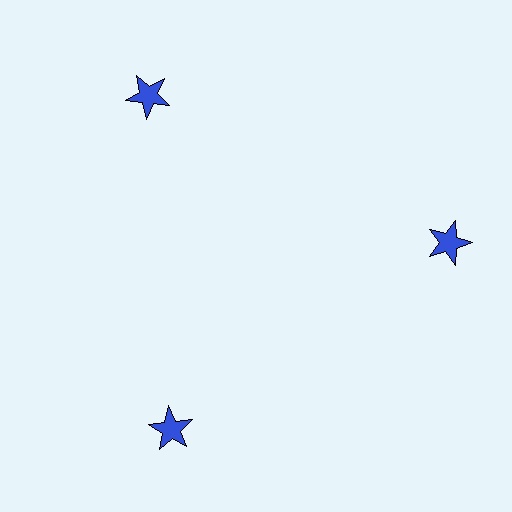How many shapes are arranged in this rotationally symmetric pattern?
There are 3 shapes, arranged in 3 groups of 1.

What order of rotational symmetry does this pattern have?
This pattern has 3-fold rotational symmetry.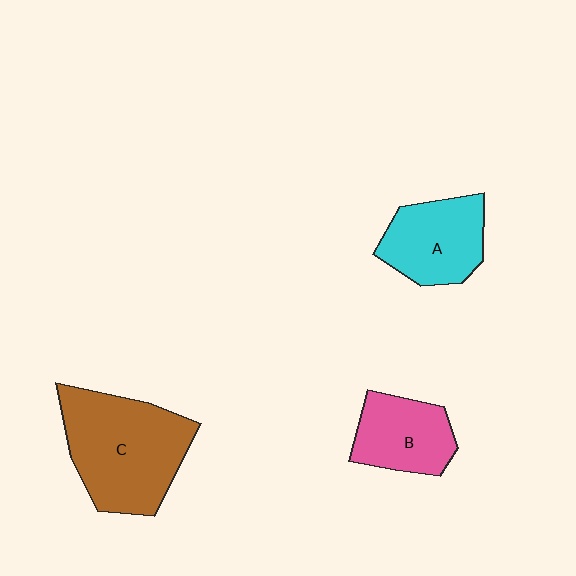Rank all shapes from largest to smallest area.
From largest to smallest: C (brown), A (cyan), B (pink).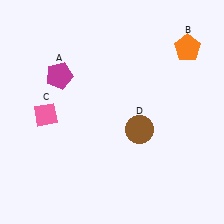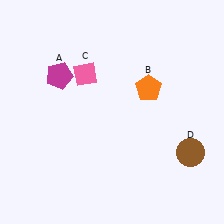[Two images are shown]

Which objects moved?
The objects that moved are: the orange pentagon (B), the pink diamond (C), the brown circle (D).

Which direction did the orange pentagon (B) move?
The orange pentagon (B) moved down.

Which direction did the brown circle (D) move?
The brown circle (D) moved right.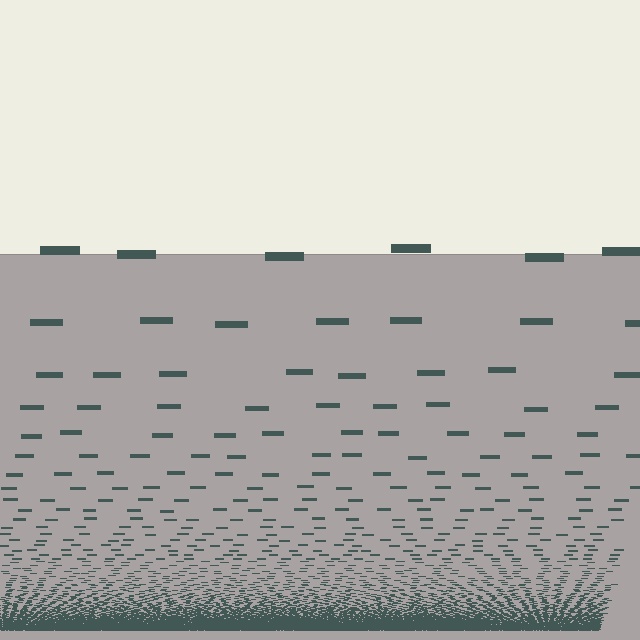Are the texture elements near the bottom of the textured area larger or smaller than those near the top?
Smaller. The gradient is inverted — elements near the bottom are smaller and denser.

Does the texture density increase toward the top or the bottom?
Density increases toward the bottom.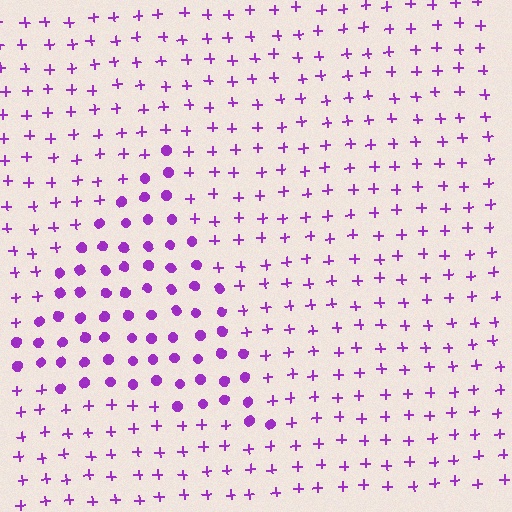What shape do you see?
I see a triangle.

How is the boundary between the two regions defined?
The boundary is defined by a change in element shape: circles inside vs. plus signs outside. All elements share the same color and spacing.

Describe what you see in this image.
The image is filled with small purple elements arranged in a uniform grid. A triangle-shaped region contains circles, while the surrounding area contains plus signs. The boundary is defined purely by the change in element shape.